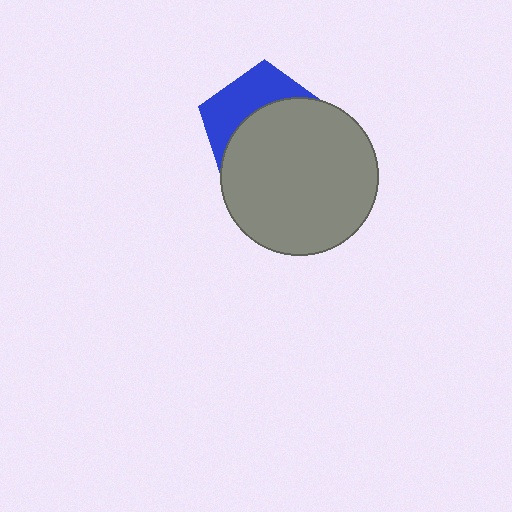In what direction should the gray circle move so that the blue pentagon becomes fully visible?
The gray circle should move down. That is the shortest direction to clear the overlap and leave the blue pentagon fully visible.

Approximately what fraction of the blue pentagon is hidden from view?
Roughly 62% of the blue pentagon is hidden behind the gray circle.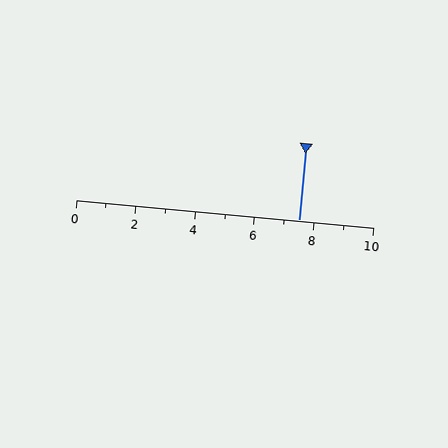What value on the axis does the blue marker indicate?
The marker indicates approximately 7.5.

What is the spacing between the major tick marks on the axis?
The major ticks are spaced 2 apart.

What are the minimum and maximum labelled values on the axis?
The axis runs from 0 to 10.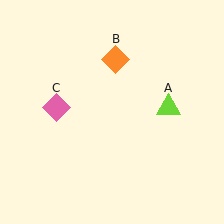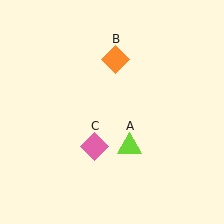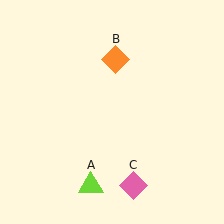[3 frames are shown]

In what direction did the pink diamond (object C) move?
The pink diamond (object C) moved down and to the right.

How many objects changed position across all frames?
2 objects changed position: lime triangle (object A), pink diamond (object C).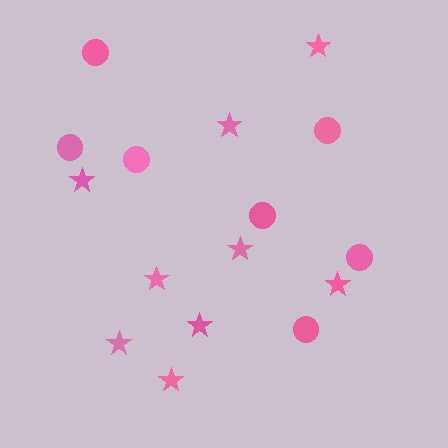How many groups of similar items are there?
There are 2 groups: one group of stars (9) and one group of circles (7).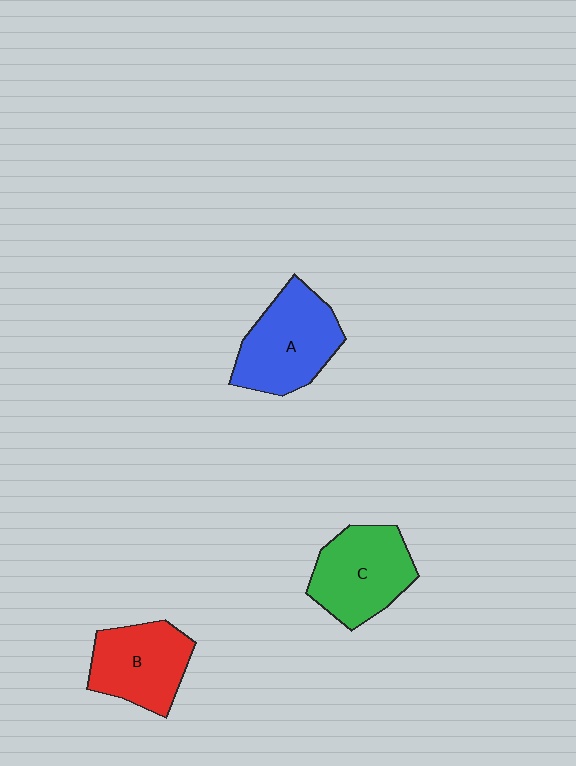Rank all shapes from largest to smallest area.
From largest to smallest: A (blue), C (green), B (red).